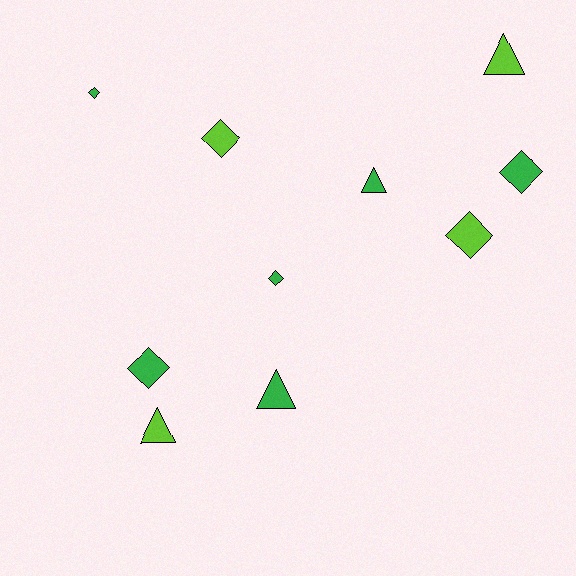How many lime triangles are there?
There are 2 lime triangles.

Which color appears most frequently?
Green, with 6 objects.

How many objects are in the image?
There are 10 objects.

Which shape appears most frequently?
Diamond, with 6 objects.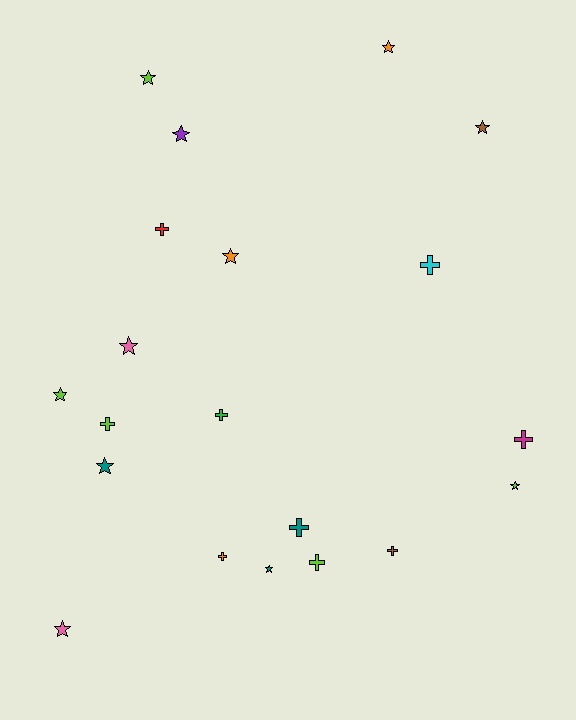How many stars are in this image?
There are 11 stars.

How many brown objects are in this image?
There are 2 brown objects.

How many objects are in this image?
There are 20 objects.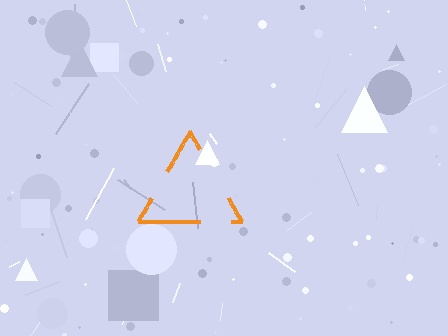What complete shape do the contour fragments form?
The contour fragments form a triangle.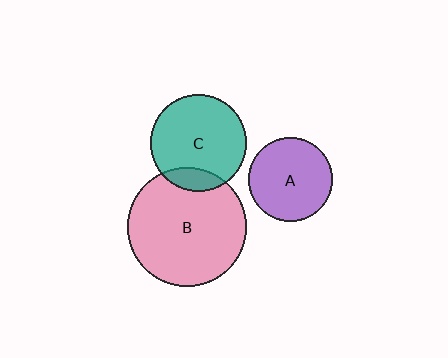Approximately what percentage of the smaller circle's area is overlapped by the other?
Approximately 15%.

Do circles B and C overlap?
Yes.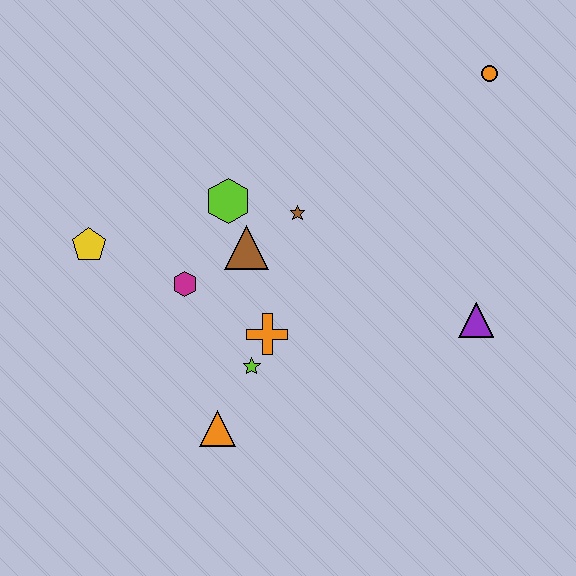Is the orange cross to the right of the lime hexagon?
Yes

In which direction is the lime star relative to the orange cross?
The lime star is below the orange cross.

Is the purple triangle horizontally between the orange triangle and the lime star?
No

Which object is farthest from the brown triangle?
The orange circle is farthest from the brown triangle.